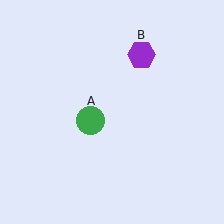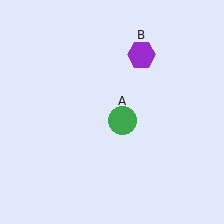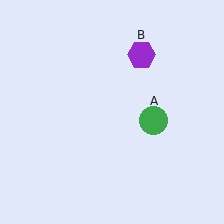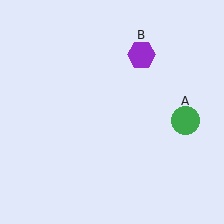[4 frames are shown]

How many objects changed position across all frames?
1 object changed position: green circle (object A).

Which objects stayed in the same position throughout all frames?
Purple hexagon (object B) remained stationary.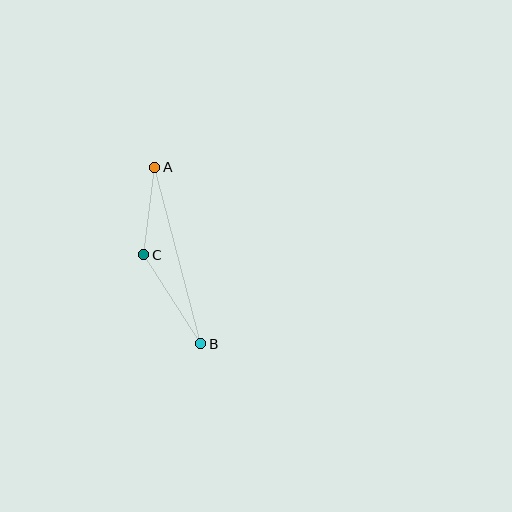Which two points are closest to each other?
Points A and C are closest to each other.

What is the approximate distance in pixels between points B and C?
The distance between B and C is approximately 106 pixels.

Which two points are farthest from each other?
Points A and B are farthest from each other.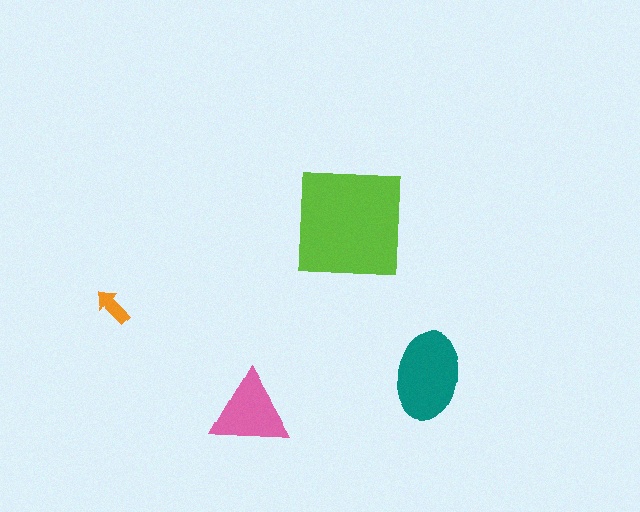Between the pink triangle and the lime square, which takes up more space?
The lime square.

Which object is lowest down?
The pink triangle is bottommost.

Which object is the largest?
The lime square.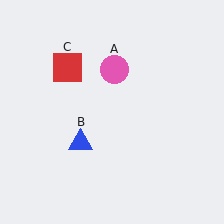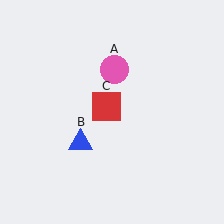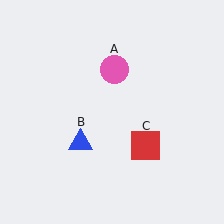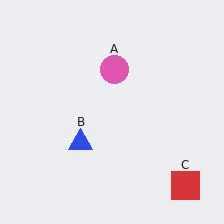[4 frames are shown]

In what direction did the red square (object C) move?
The red square (object C) moved down and to the right.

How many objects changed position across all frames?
1 object changed position: red square (object C).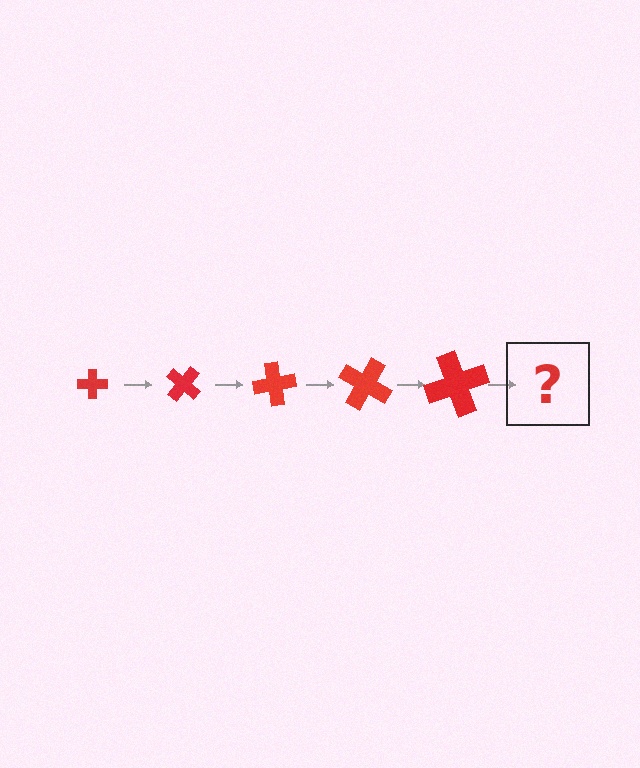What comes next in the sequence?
The next element should be a cross, larger than the previous one and rotated 200 degrees from the start.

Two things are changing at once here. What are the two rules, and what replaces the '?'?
The two rules are that the cross grows larger each step and it rotates 40 degrees each step. The '?' should be a cross, larger than the previous one and rotated 200 degrees from the start.